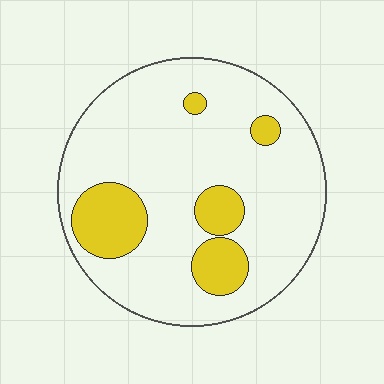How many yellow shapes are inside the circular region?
5.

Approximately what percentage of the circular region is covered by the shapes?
Approximately 20%.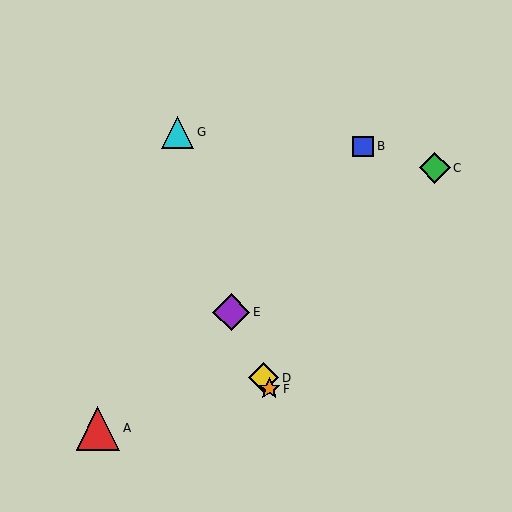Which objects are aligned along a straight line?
Objects D, E, F are aligned along a straight line.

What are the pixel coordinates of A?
Object A is at (98, 428).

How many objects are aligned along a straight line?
3 objects (D, E, F) are aligned along a straight line.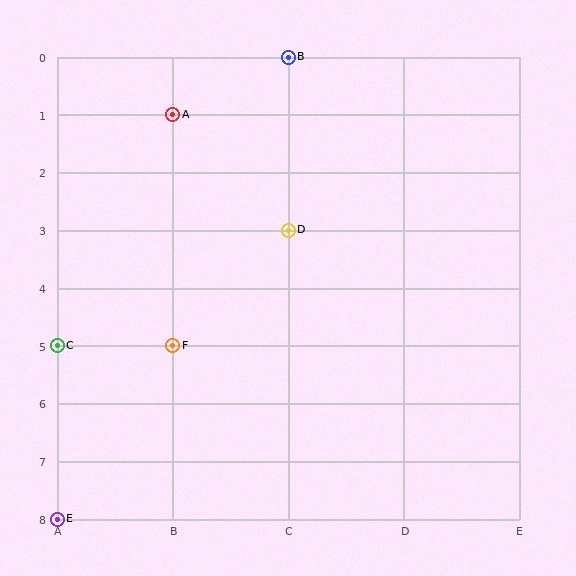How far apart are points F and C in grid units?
Points F and C are 1 column apart.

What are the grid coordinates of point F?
Point F is at grid coordinates (B, 5).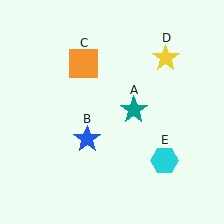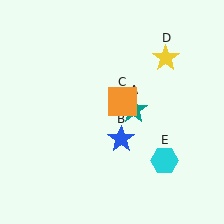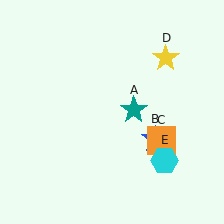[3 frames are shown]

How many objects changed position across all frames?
2 objects changed position: blue star (object B), orange square (object C).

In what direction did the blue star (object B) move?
The blue star (object B) moved right.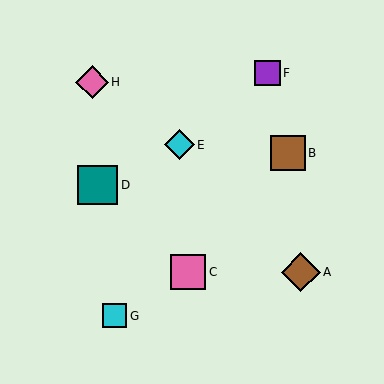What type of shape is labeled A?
Shape A is a brown diamond.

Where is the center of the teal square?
The center of the teal square is at (98, 185).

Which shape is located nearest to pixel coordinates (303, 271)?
The brown diamond (labeled A) at (301, 272) is nearest to that location.